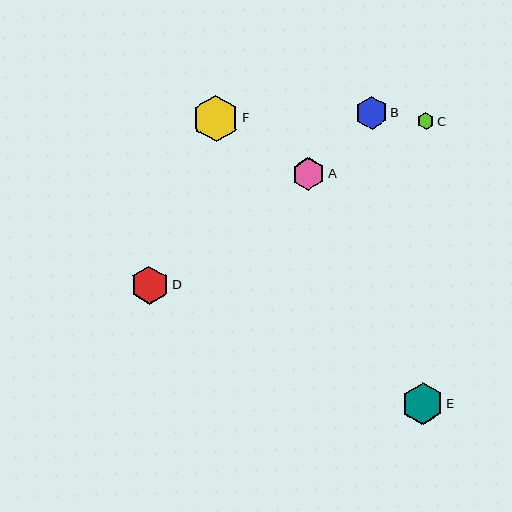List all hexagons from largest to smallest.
From largest to smallest: F, E, D, A, B, C.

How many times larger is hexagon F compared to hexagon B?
Hexagon F is approximately 1.5 times the size of hexagon B.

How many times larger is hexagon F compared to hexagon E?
Hexagon F is approximately 1.1 times the size of hexagon E.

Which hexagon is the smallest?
Hexagon C is the smallest with a size of approximately 17 pixels.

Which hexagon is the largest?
Hexagon F is the largest with a size of approximately 47 pixels.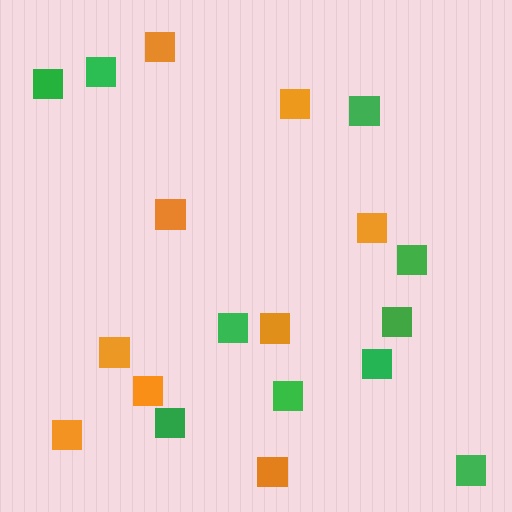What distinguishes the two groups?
There are 2 groups: one group of green squares (10) and one group of orange squares (9).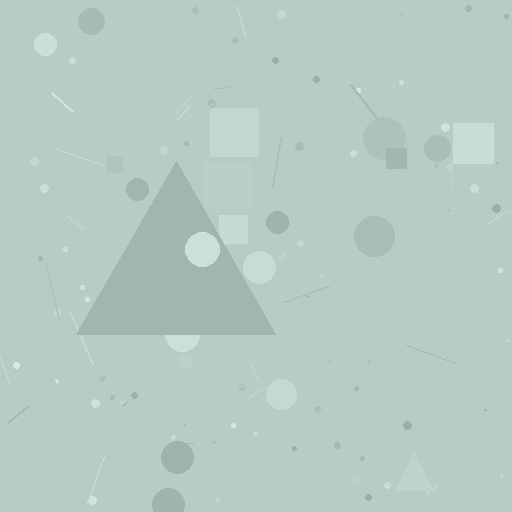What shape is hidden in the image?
A triangle is hidden in the image.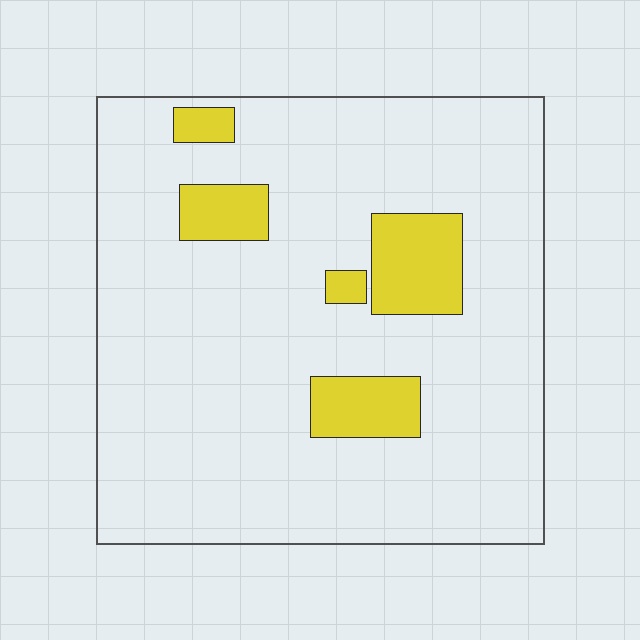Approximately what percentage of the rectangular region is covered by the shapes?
Approximately 10%.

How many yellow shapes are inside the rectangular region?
5.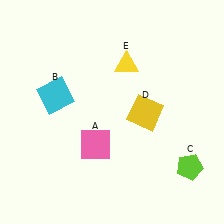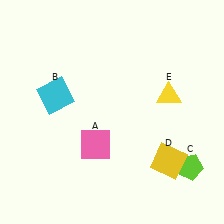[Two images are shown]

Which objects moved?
The objects that moved are: the yellow square (D), the yellow triangle (E).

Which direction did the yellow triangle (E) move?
The yellow triangle (E) moved right.